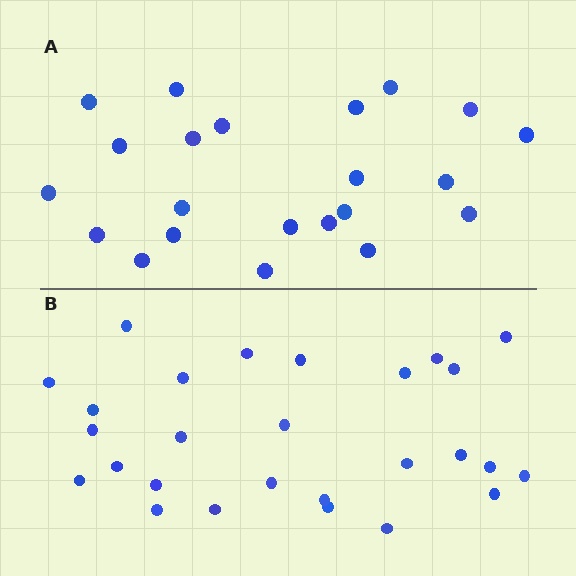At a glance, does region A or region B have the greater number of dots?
Region B (the bottom region) has more dots.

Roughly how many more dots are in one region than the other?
Region B has about 5 more dots than region A.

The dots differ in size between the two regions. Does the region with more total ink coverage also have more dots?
No. Region A has more total ink coverage because its dots are larger, but region B actually contains more individual dots. Total area can be misleading — the number of items is what matters here.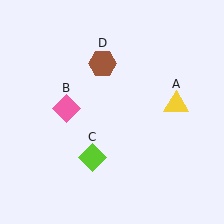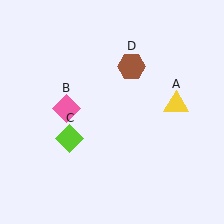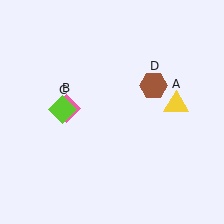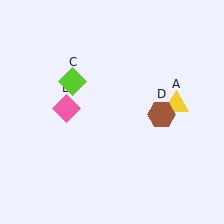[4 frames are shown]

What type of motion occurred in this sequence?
The lime diamond (object C), brown hexagon (object D) rotated clockwise around the center of the scene.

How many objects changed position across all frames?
2 objects changed position: lime diamond (object C), brown hexagon (object D).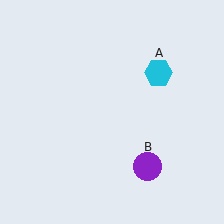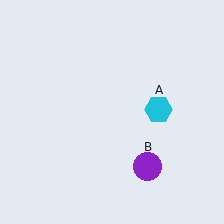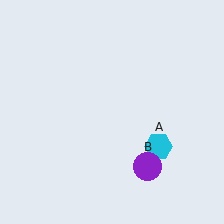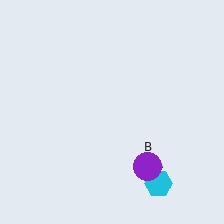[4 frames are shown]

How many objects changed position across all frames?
1 object changed position: cyan hexagon (object A).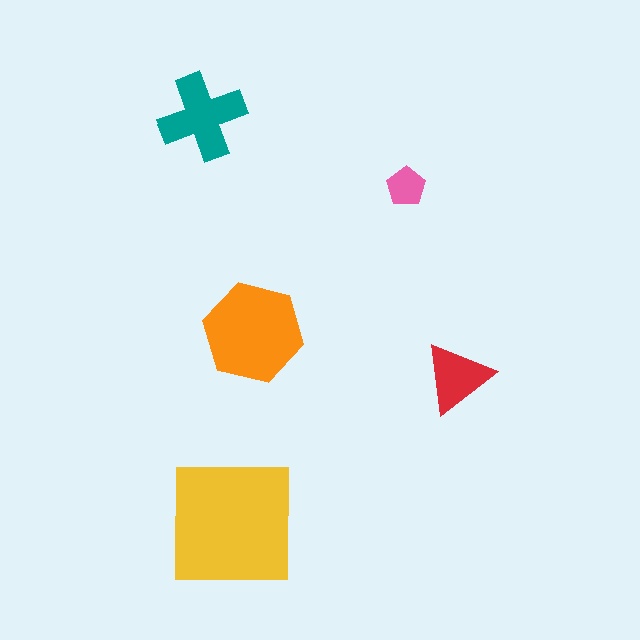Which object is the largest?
The yellow square.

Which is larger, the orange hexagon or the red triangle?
The orange hexagon.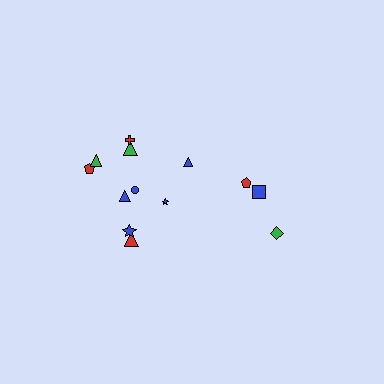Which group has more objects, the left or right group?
The left group.